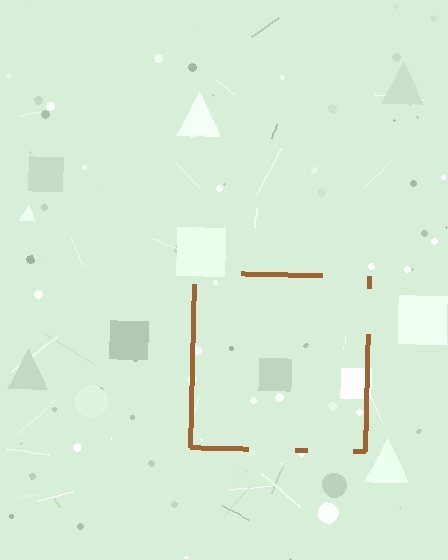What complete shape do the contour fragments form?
The contour fragments form a square.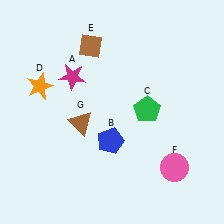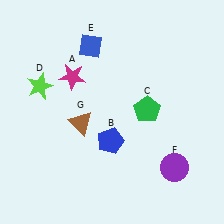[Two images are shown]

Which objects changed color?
D changed from orange to lime. E changed from brown to blue. F changed from pink to purple.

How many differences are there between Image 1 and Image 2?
There are 3 differences between the two images.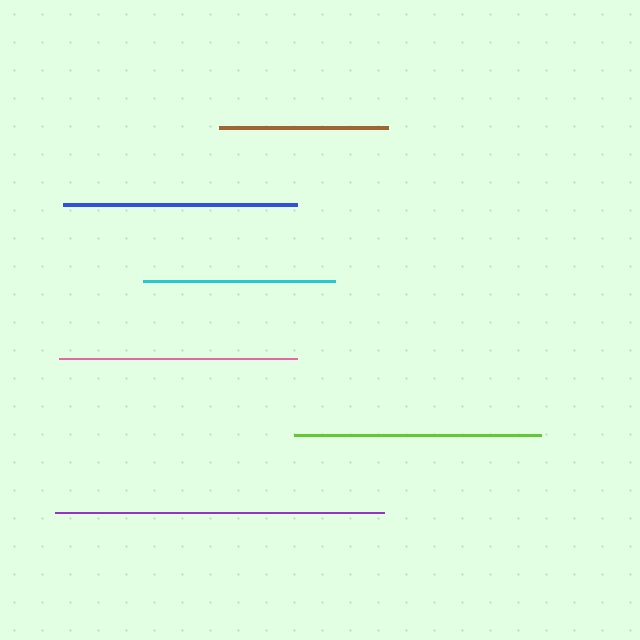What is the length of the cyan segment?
The cyan segment is approximately 191 pixels long.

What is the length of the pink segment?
The pink segment is approximately 238 pixels long.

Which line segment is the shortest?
The brown line is the shortest at approximately 170 pixels.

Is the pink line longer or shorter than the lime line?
The lime line is longer than the pink line.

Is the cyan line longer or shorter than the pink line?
The pink line is longer than the cyan line.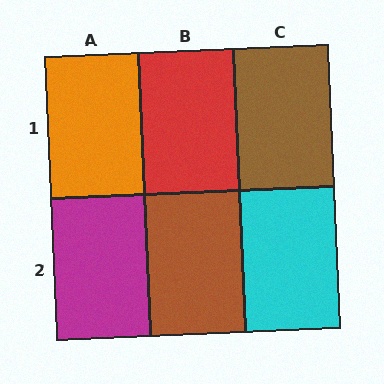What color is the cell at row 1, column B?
Red.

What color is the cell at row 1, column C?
Brown.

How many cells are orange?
1 cell is orange.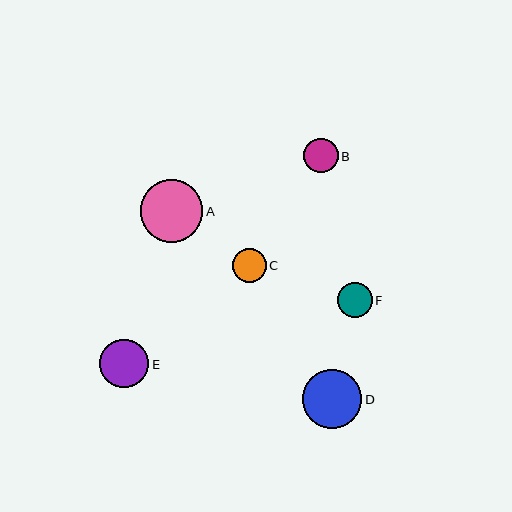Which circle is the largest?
Circle A is the largest with a size of approximately 62 pixels.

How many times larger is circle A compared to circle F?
Circle A is approximately 1.8 times the size of circle F.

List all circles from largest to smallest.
From largest to smallest: A, D, E, F, B, C.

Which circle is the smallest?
Circle C is the smallest with a size of approximately 34 pixels.